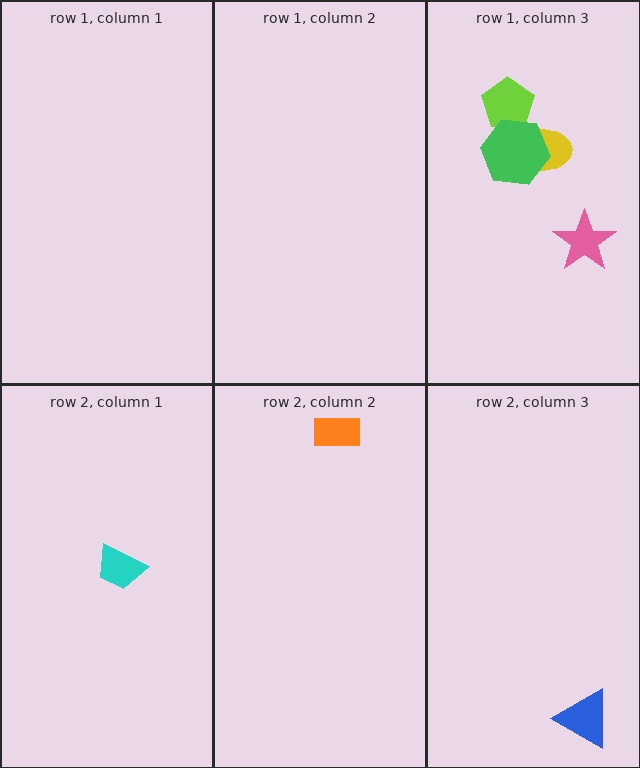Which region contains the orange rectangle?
The row 2, column 2 region.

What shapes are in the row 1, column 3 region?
The yellow ellipse, the lime pentagon, the green hexagon, the pink star.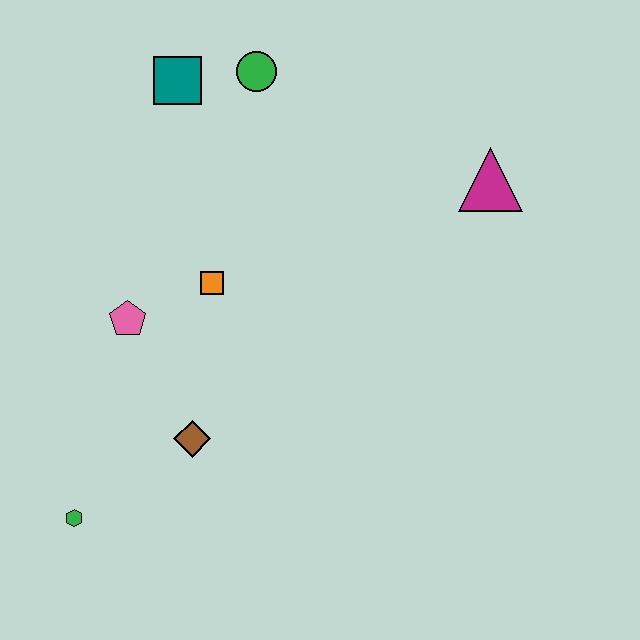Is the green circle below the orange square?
No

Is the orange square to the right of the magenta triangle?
No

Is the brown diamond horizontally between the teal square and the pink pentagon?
No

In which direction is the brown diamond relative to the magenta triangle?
The brown diamond is to the left of the magenta triangle.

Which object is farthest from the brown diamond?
The magenta triangle is farthest from the brown diamond.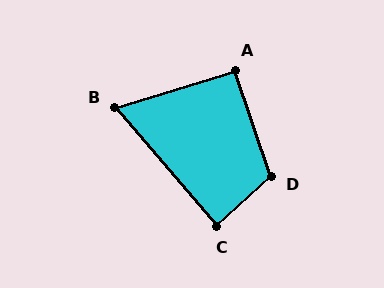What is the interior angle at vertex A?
Approximately 91 degrees (approximately right).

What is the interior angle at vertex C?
Approximately 89 degrees (approximately right).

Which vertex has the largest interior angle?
D, at approximately 114 degrees.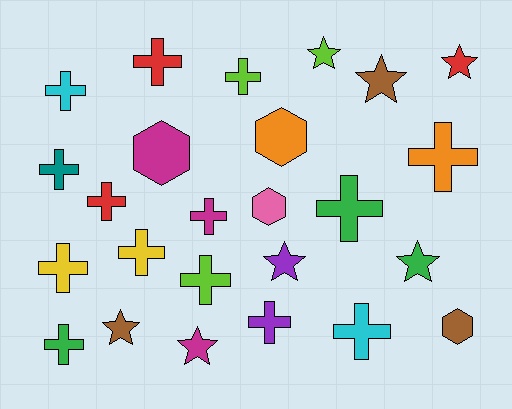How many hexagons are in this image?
There are 4 hexagons.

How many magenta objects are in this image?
There are 3 magenta objects.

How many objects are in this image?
There are 25 objects.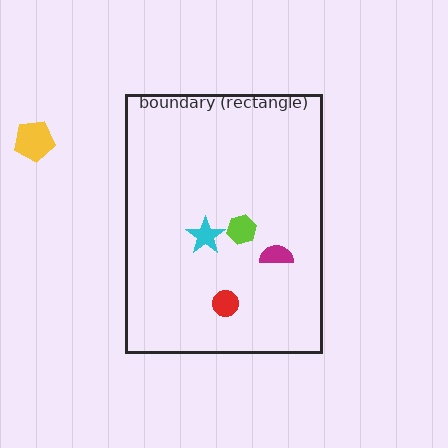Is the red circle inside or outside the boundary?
Inside.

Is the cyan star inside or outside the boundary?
Inside.